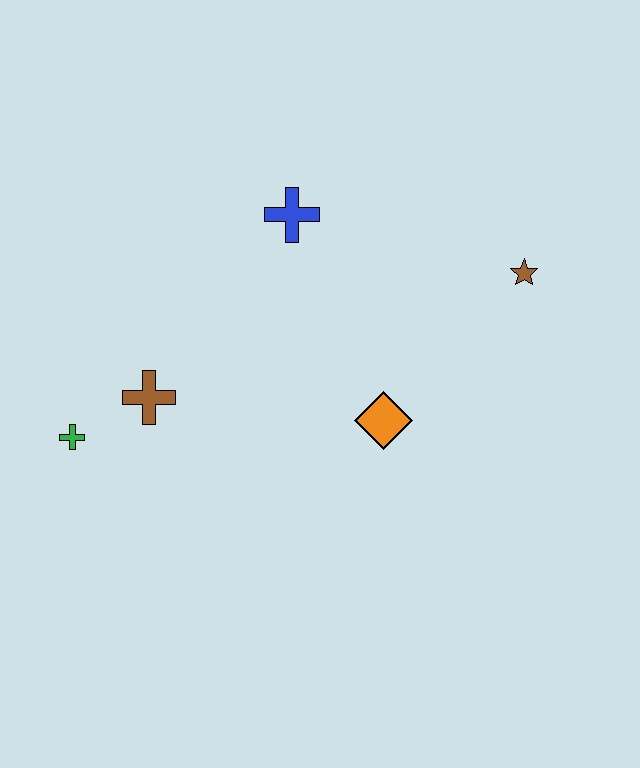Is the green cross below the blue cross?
Yes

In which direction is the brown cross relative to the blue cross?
The brown cross is below the blue cross.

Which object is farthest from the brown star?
The green cross is farthest from the brown star.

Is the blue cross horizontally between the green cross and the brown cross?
No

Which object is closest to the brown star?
The orange diamond is closest to the brown star.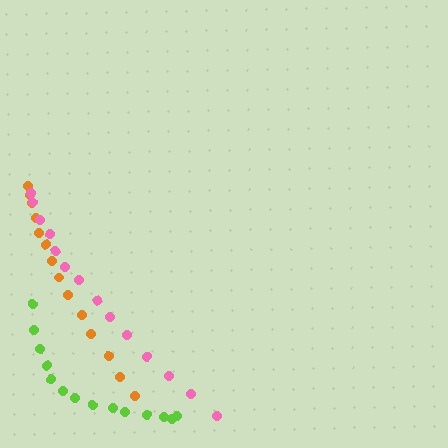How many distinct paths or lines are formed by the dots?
There are 3 distinct paths.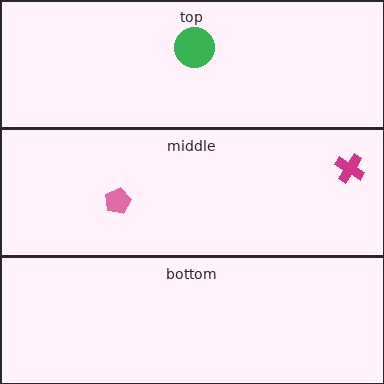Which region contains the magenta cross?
The middle region.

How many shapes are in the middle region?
2.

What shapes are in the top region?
The green circle.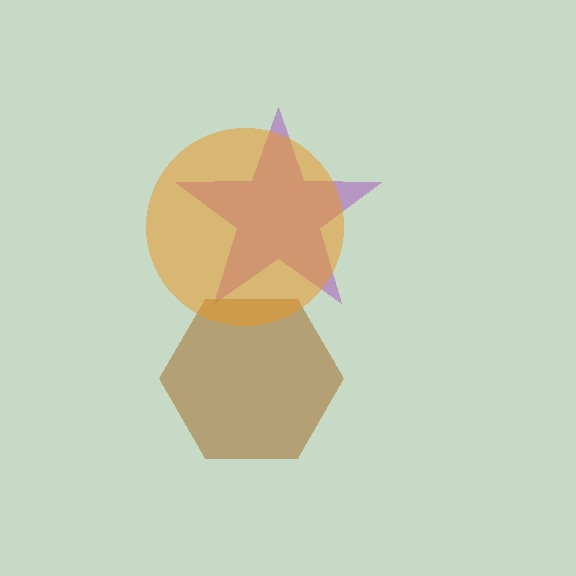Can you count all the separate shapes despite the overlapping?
Yes, there are 3 separate shapes.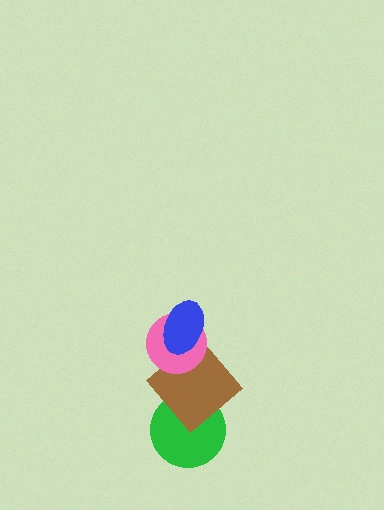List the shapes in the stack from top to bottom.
From top to bottom: the blue ellipse, the pink circle, the brown diamond, the green circle.